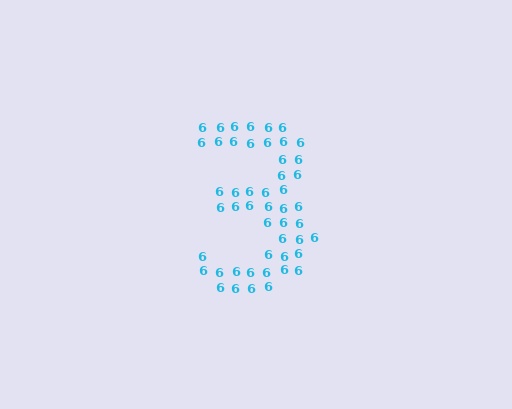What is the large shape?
The large shape is the digit 3.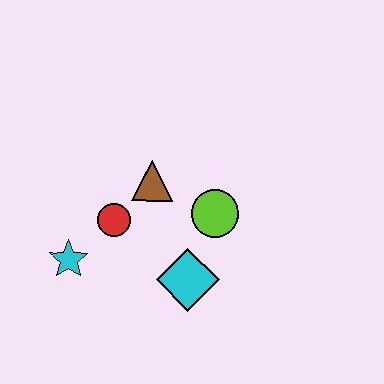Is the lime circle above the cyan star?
Yes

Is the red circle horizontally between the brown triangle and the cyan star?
Yes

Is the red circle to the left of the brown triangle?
Yes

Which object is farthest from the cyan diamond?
The cyan star is farthest from the cyan diamond.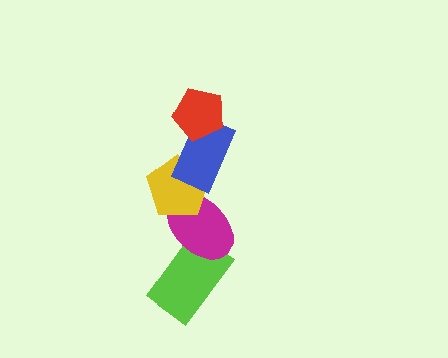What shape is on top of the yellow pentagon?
The blue rectangle is on top of the yellow pentagon.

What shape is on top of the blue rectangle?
The red pentagon is on top of the blue rectangle.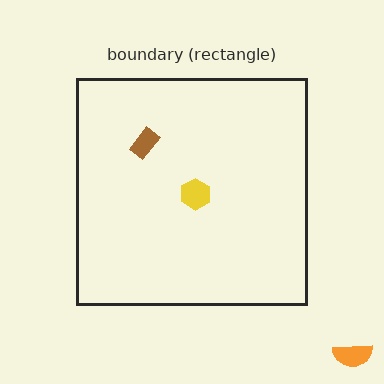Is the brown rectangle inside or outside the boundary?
Inside.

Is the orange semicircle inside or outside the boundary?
Outside.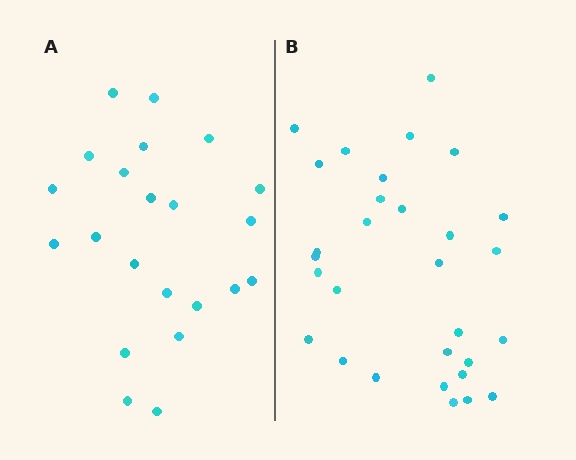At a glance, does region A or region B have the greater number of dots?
Region B (the right region) has more dots.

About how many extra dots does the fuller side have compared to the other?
Region B has roughly 8 or so more dots than region A.